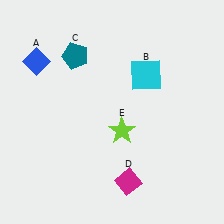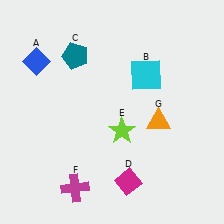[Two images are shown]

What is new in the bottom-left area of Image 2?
A magenta cross (F) was added in the bottom-left area of Image 2.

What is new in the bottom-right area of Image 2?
An orange triangle (G) was added in the bottom-right area of Image 2.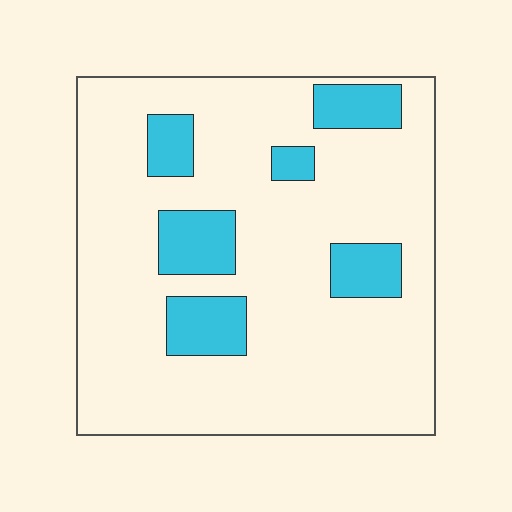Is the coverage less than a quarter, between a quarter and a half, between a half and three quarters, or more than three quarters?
Less than a quarter.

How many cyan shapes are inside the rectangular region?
6.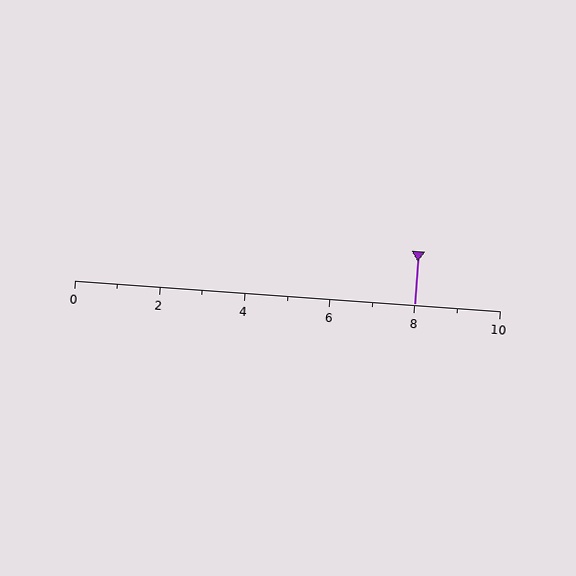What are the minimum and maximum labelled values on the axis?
The axis runs from 0 to 10.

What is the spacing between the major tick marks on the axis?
The major ticks are spaced 2 apart.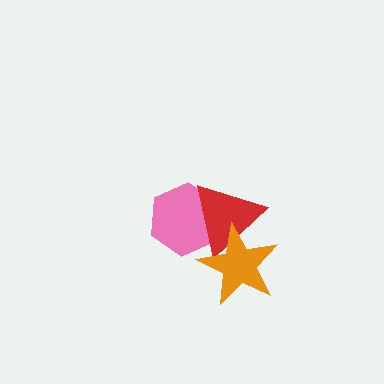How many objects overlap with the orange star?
2 objects overlap with the orange star.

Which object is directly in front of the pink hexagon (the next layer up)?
The red triangle is directly in front of the pink hexagon.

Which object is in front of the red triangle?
The orange star is in front of the red triangle.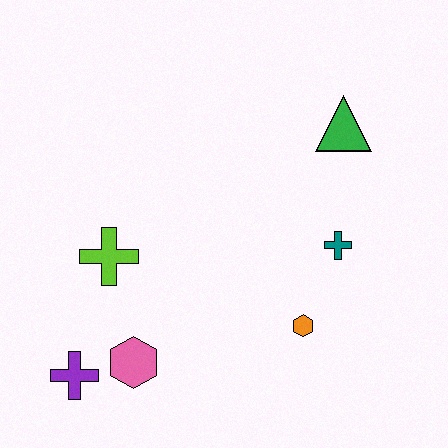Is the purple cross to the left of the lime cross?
Yes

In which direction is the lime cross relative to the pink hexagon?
The lime cross is above the pink hexagon.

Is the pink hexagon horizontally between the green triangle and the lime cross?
Yes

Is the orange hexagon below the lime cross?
Yes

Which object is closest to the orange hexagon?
The teal cross is closest to the orange hexagon.